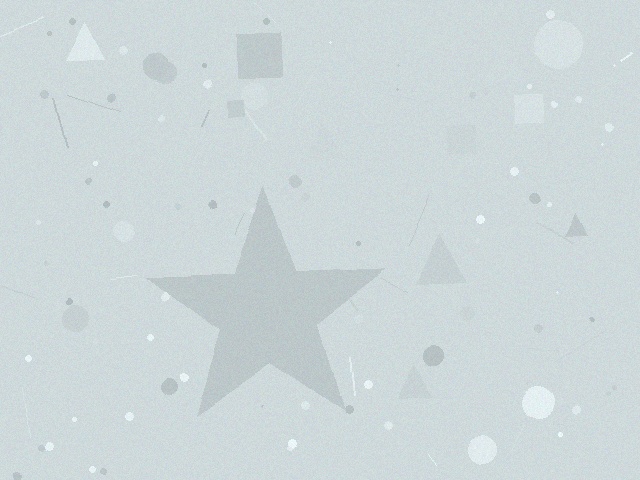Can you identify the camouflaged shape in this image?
The camouflaged shape is a star.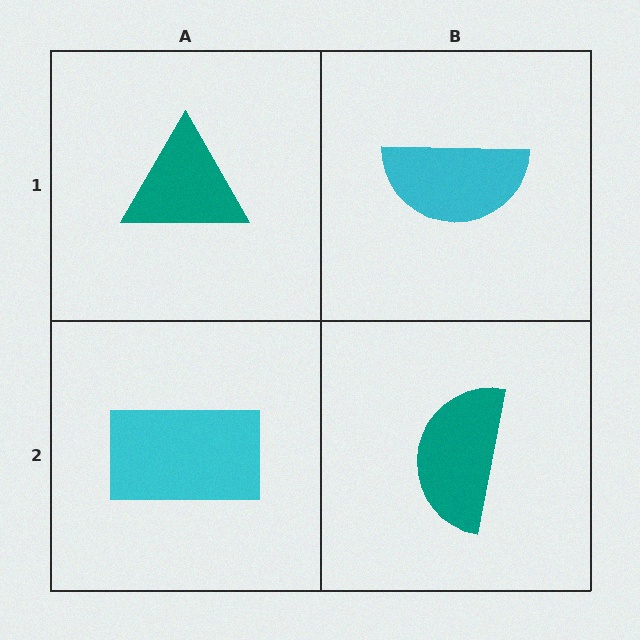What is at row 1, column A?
A teal triangle.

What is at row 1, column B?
A cyan semicircle.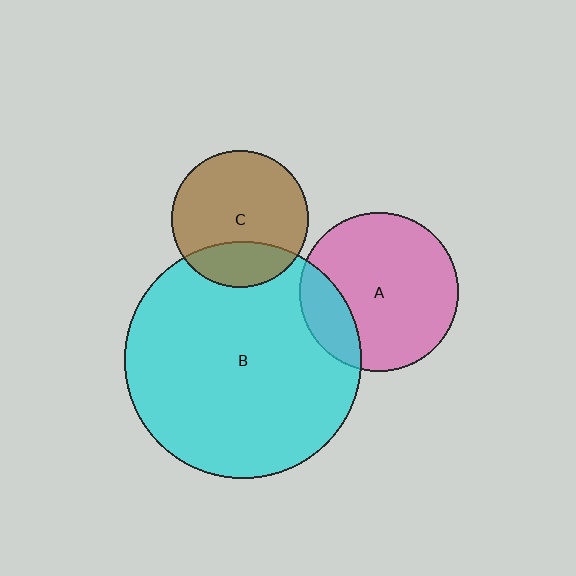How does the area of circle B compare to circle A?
Approximately 2.2 times.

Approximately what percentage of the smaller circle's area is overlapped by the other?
Approximately 25%.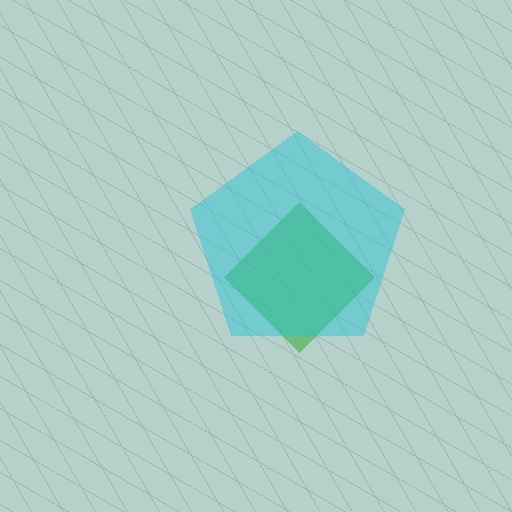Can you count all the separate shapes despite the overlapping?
Yes, there are 2 separate shapes.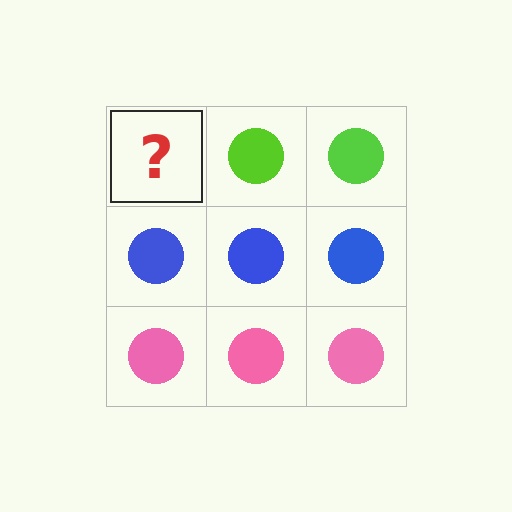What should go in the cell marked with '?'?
The missing cell should contain a lime circle.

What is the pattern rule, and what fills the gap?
The rule is that each row has a consistent color. The gap should be filled with a lime circle.